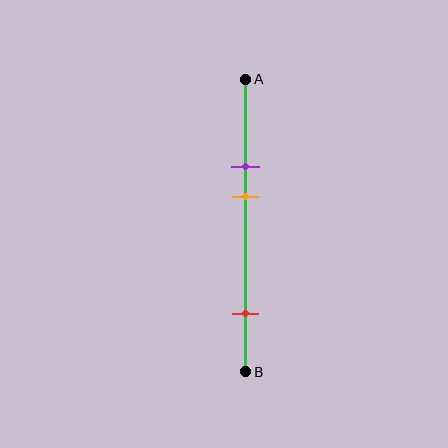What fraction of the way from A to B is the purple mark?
The purple mark is approximately 30% (0.3) of the way from A to B.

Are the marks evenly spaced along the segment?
No, the marks are not evenly spaced.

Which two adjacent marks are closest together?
The purple and orange marks are the closest adjacent pair.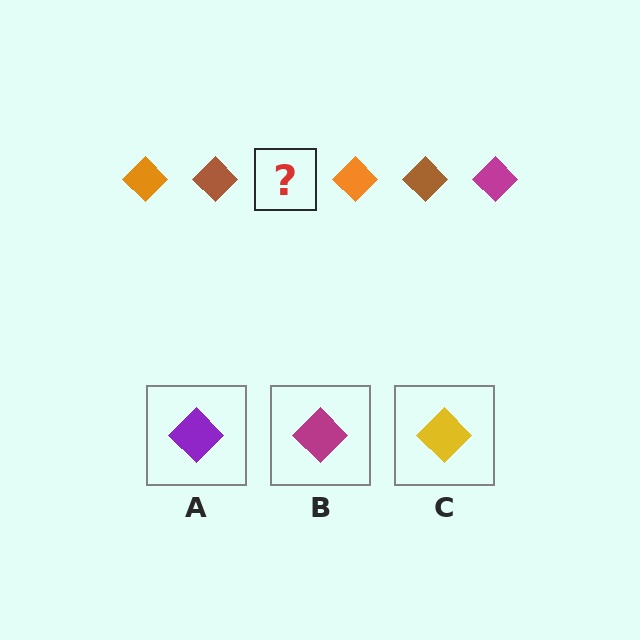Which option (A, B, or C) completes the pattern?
B.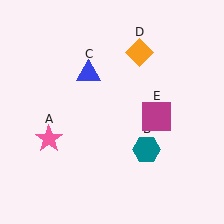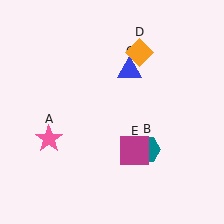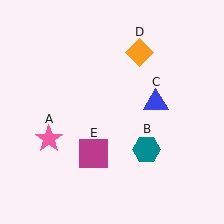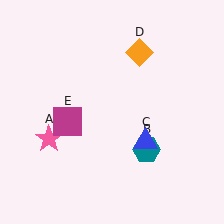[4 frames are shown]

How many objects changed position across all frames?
2 objects changed position: blue triangle (object C), magenta square (object E).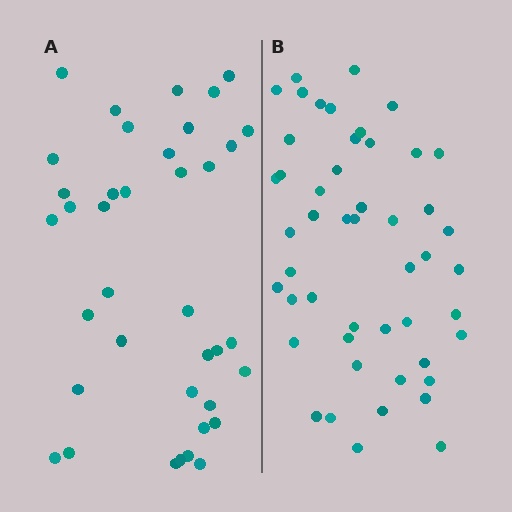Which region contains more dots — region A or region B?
Region B (the right region) has more dots.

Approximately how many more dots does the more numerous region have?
Region B has roughly 12 or so more dots than region A.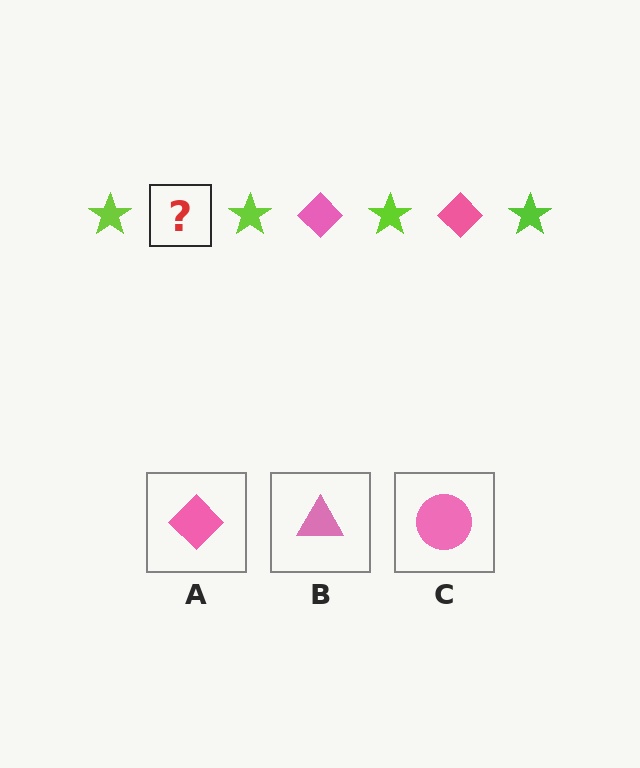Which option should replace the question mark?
Option A.